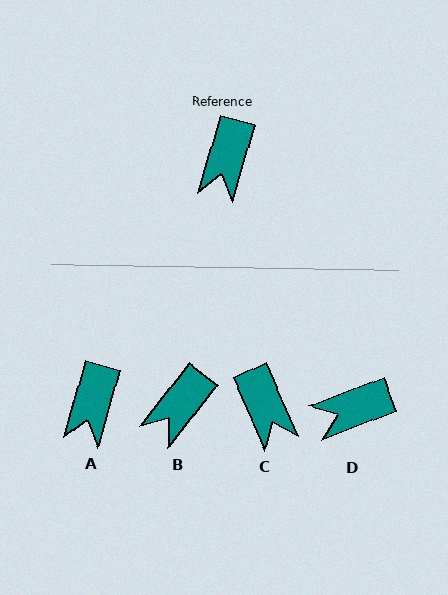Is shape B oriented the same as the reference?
No, it is off by about 22 degrees.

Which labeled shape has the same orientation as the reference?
A.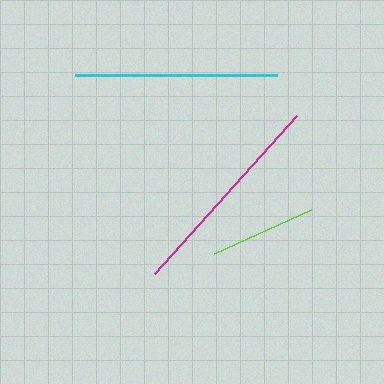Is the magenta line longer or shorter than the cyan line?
The magenta line is longer than the cyan line.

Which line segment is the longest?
The magenta line is the longest at approximately 213 pixels.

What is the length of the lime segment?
The lime segment is approximately 107 pixels long.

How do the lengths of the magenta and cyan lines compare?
The magenta and cyan lines are approximately the same length.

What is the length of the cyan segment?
The cyan segment is approximately 202 pixels long.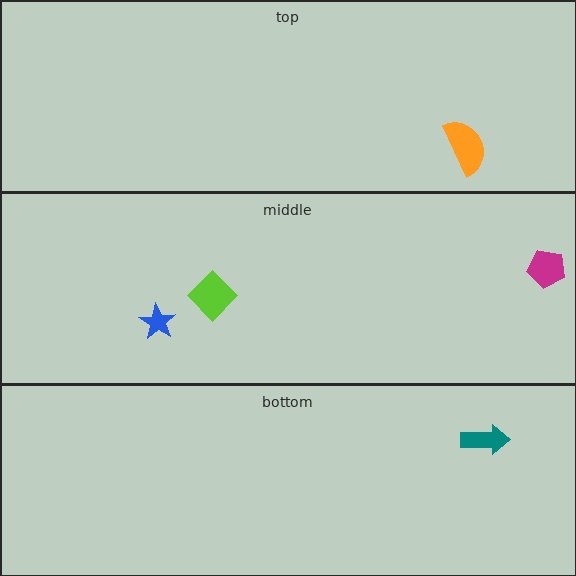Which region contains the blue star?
The middle region.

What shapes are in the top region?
The orange semicircle.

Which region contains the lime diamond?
The middle region.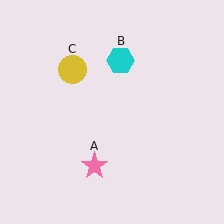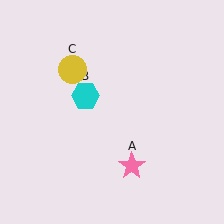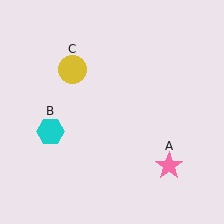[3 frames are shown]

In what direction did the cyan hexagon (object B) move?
The cyan hexagon (object B) moved down and to the left.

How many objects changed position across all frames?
2 objects changed position: pink star (object A), cyan hexagon (object B).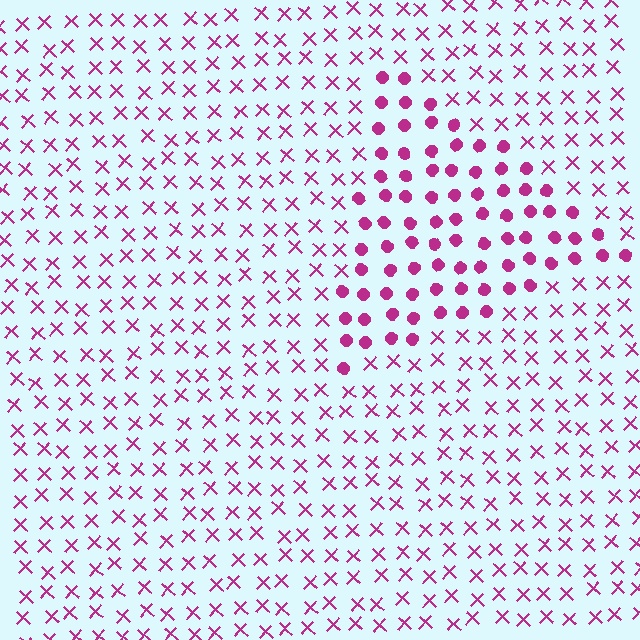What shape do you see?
I see a triangle.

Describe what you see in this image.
The image is filled with small magenta elements arranged in a uniform grid. A triangle-shaped region contains circles, while the surrounding area contains X marks. The boundary is defined purely by the change in element shape.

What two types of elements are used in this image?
The image uses circles inside the triangle region and X marks outside it.